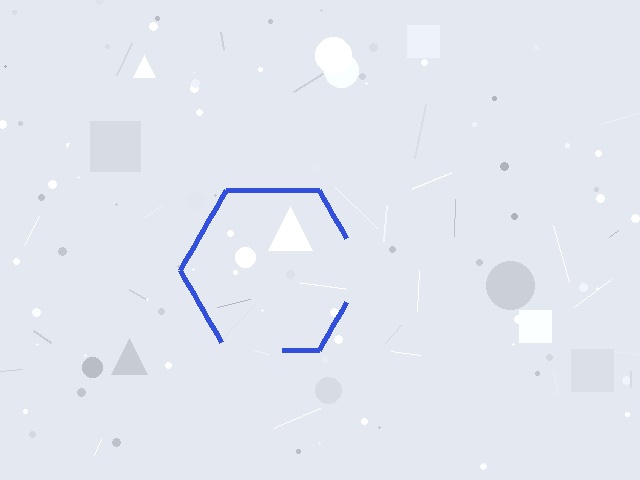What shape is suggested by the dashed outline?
The dashed outline suggests a hexagon.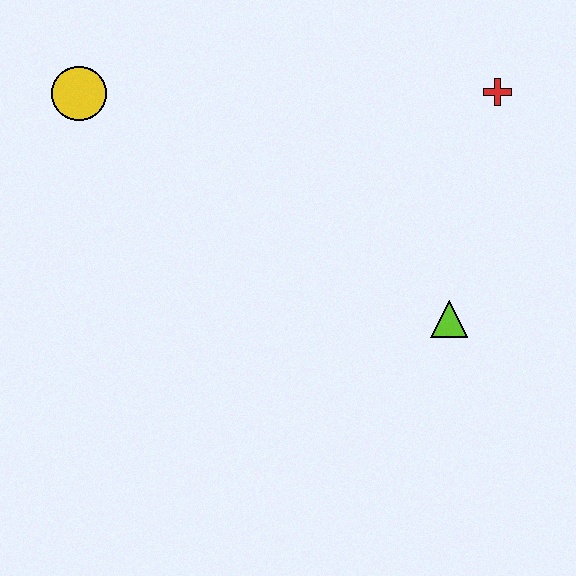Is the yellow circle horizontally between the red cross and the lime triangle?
No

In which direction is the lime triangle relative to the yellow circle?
The lime triangle is to the right of the yellow circle.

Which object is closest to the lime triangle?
The red cross is closest to the lime triangle.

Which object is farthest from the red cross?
The yellow circle is farthest from the red cross.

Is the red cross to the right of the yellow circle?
Yes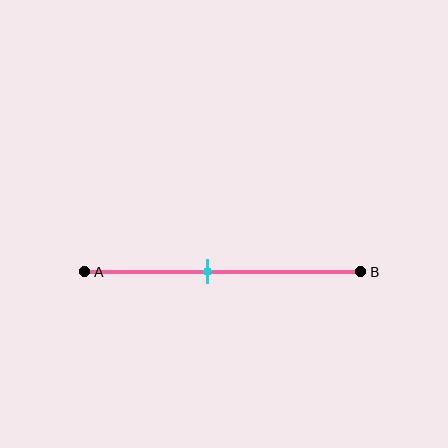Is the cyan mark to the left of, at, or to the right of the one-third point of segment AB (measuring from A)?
The cyan mark is to the right of the one-third point of segment AB.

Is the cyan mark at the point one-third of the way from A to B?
No, the mark is at about 45% from A, not at the 33% one-third point.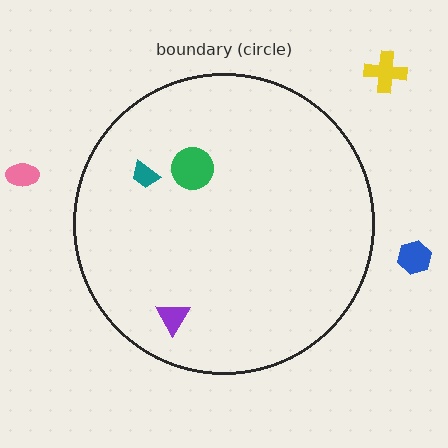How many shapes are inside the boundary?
3 inside, 3 outside.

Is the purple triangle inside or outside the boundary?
Inside.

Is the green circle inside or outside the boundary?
Inside.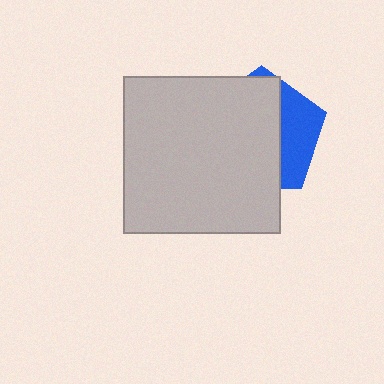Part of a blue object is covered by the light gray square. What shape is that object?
It is a pentagon.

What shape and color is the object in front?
The object in front is a light gray square.